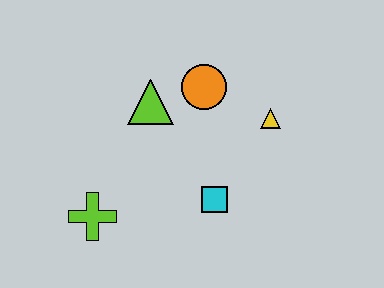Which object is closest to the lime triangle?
The orange circle is closest to the lime triangle.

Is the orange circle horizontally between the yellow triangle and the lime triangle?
Yes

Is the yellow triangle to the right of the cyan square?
Yes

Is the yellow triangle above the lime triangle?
No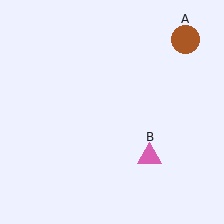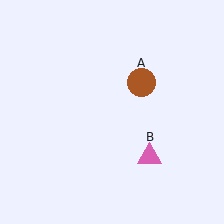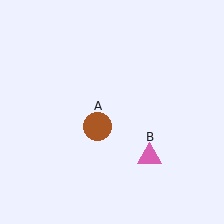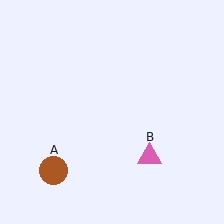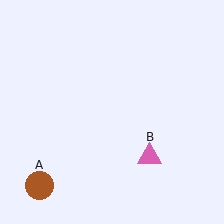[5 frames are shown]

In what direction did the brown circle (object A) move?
The brown circle (object A) moved down and to the left.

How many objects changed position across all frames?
1 object changed position: brown circle (object A).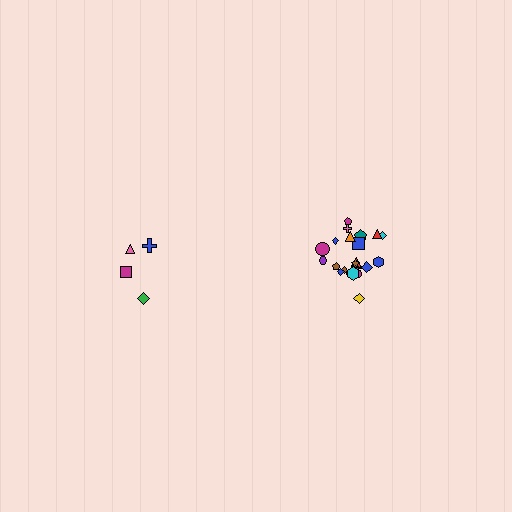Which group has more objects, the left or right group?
The right group.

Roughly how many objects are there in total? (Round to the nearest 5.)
Roughly 25 objects in total.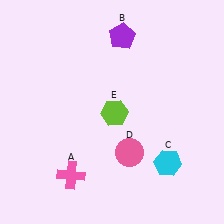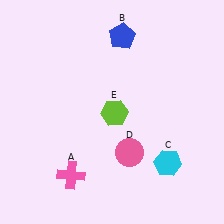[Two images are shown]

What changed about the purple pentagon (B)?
In Image 1, B is purple. In Image 2, it changed to blue.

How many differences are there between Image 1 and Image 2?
There is 1 difference between the two images.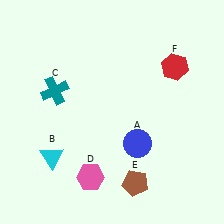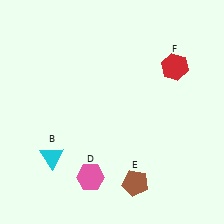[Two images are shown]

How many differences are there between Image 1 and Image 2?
There are 2 differences between the two images.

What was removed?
The teal cross (C), the blue circle (A) were removed in Image 2.